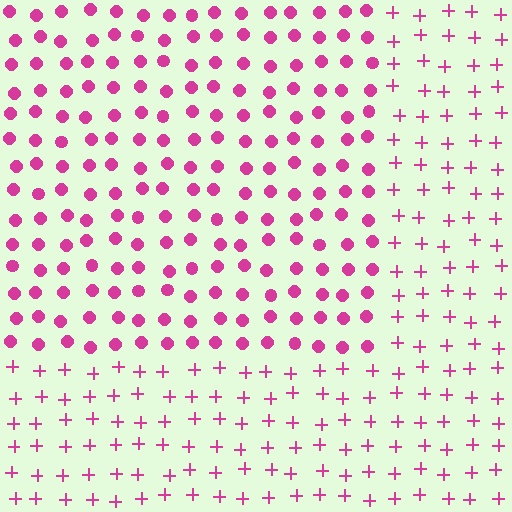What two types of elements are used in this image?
The image uses circles inside the rectangle region and plus signs outside it.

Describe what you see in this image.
The image is filled with small magenta elements arranged in a uniform grid. A rectangle-shaped region contains circles, while the surrounding area contains plus signs. The boundary is defined purely by the change in element shape.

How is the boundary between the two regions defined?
The boundary is defined by a change in element shape: circles inside vs. plus signs outside. All elements share the same color and spacing.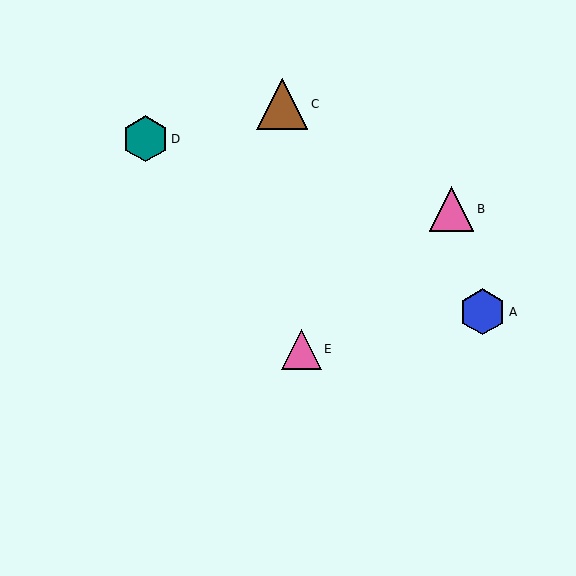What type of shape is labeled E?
Shape E is a pink triangle.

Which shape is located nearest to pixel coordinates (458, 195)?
The pink triangle (labeled B) at (452, 209) is nearest to that location.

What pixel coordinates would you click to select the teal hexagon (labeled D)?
Click at (145, 139) to select the teal hexagon D.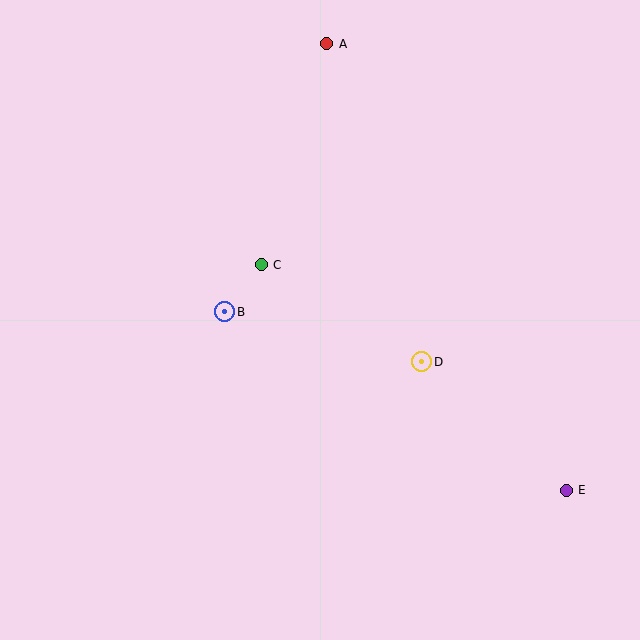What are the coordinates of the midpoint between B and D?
The midpoint between B and D is at (323, 337).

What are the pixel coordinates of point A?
Point A is at (327, 44).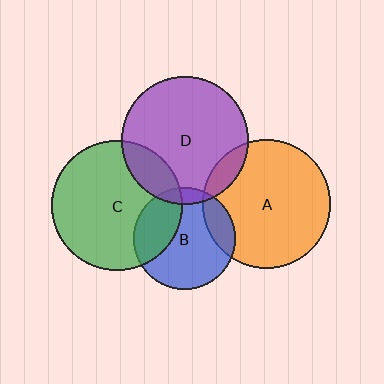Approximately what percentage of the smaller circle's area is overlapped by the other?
Approximately 15%.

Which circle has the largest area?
Circle C (green).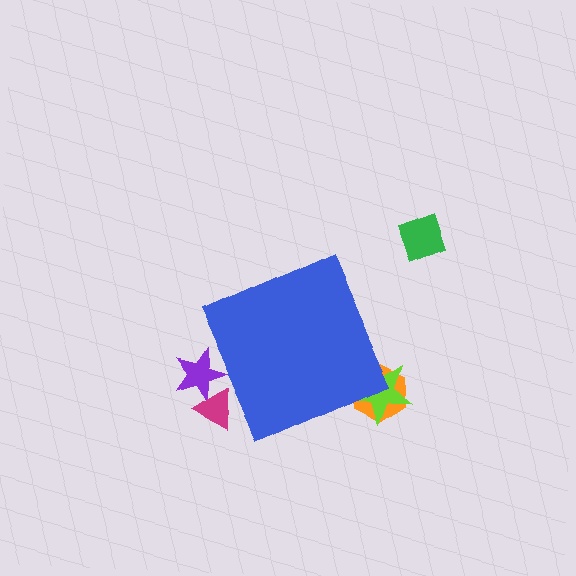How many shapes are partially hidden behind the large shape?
4 shapes are partially hidden.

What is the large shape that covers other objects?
A blue diamond.